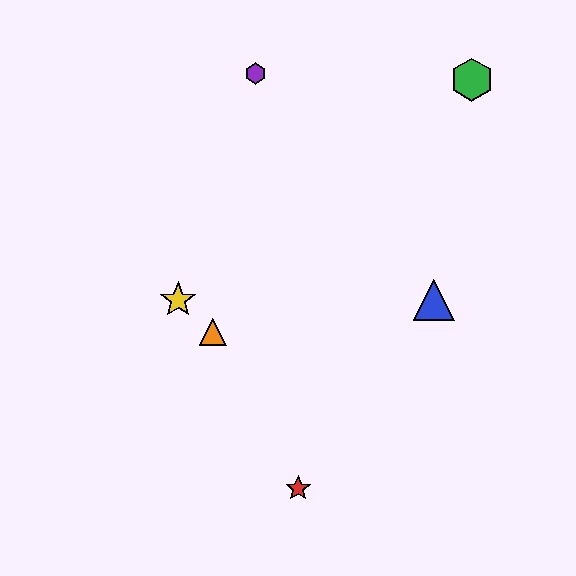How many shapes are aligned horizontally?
2 shapes (the blue triangle, the yellow star) are aligned horizontally.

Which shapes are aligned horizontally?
The blue triangle, the yellow star are aligned horizontally.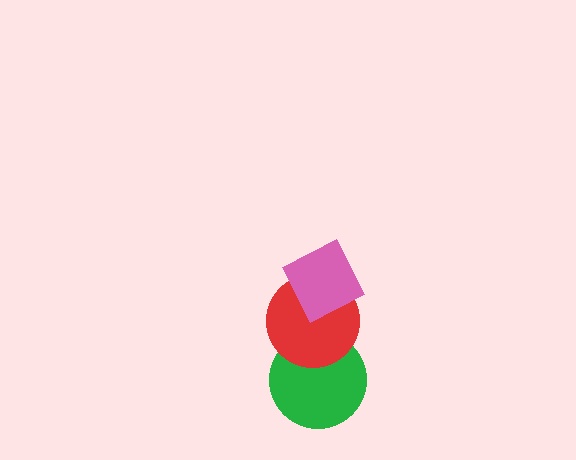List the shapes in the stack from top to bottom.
From top to bottom: the pink diamond, the red circle, the green circle.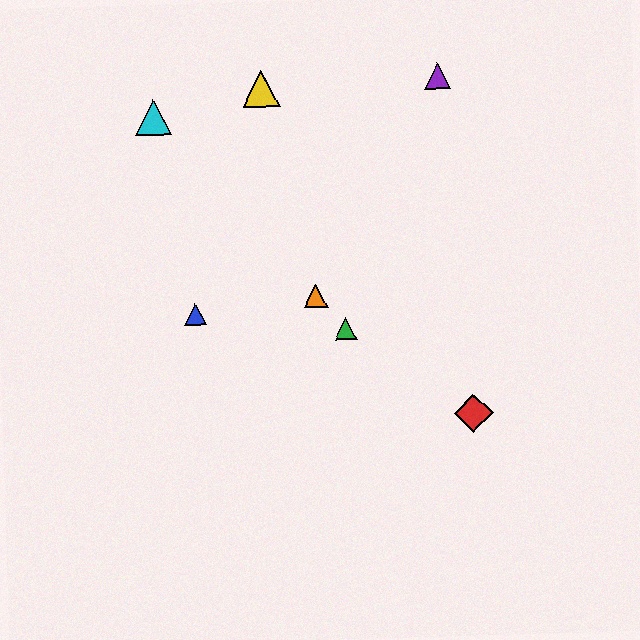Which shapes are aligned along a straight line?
The green triangle, the orange triangle, the cyan triangle are aligned along a straight line.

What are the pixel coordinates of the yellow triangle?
The yellow triangle is at (261, 89).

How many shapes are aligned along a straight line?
3 shapes (the green triangle, the orange triangle, the cyan triangle) are aligned along a straight line.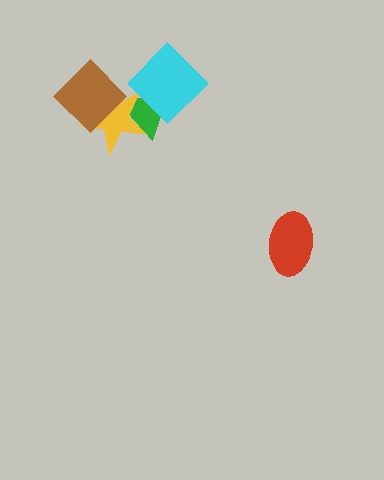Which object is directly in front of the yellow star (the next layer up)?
The cyan diamond is directly in front of the yellow star.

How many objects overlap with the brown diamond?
2 objects overlap with the brown diamond.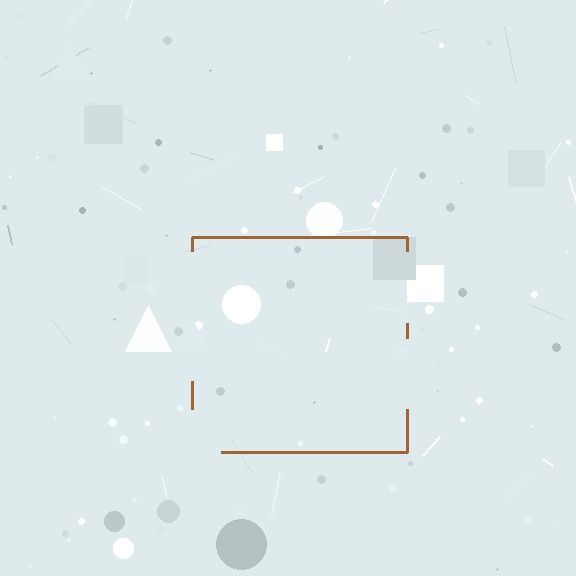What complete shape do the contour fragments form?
The contour fragments form a square.